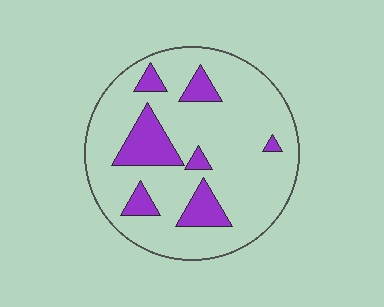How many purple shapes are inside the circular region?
7.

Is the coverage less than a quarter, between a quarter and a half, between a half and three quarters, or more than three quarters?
Less than a quarter.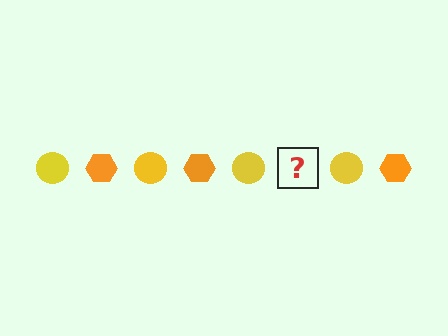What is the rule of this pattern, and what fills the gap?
The rule is that the pattern alternates between yellow circle and orange hexagon. The gap should be filled with an orange hexagon.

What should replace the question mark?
The question mark should be replaced with an orange hexagon.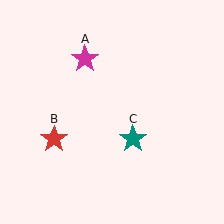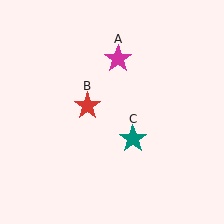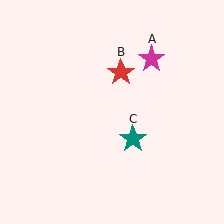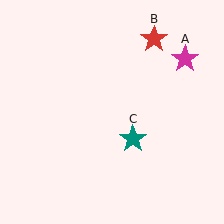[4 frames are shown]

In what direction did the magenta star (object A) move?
The magenta star (object A) moved right.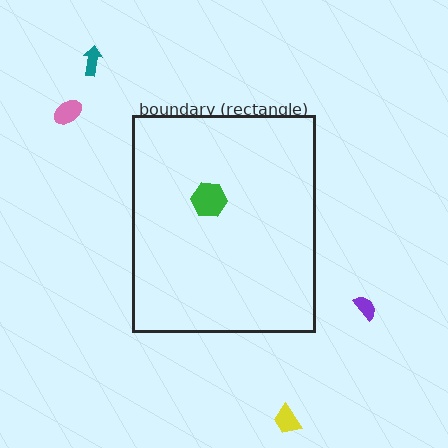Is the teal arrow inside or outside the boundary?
Outside.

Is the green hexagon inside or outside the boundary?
Inside.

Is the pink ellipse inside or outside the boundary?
Outside.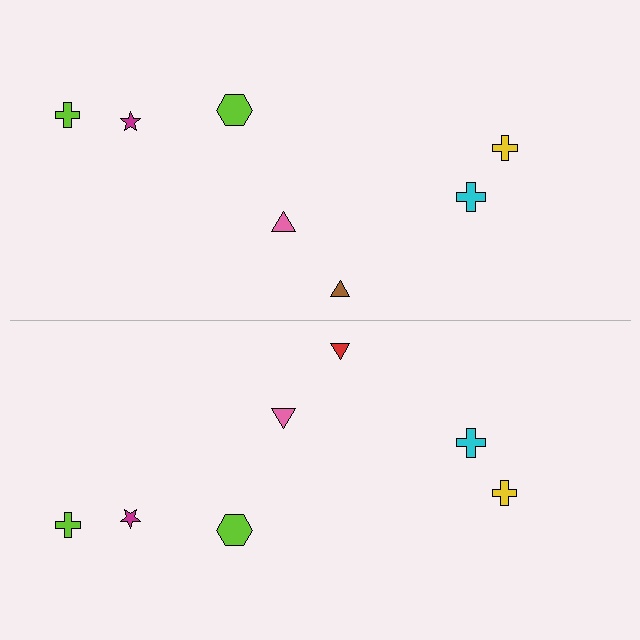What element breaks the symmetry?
The red triangle on the bottom side breaks the symmetry — its mirror counterpart is brown.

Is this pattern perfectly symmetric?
No, the pattern is not perfectly symmetric. The red triangle on the bottom side breaks the symmetry — its mirror counterpart is brown.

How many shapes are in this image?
There are 14 shapes in this image.